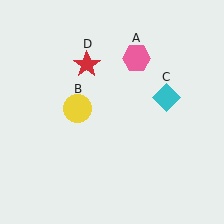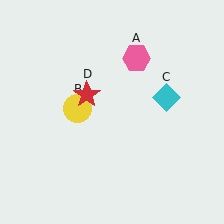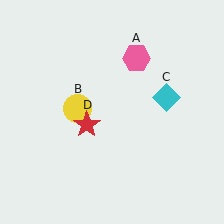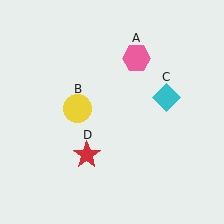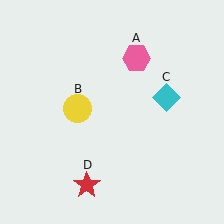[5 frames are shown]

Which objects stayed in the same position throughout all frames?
Pink hexagon (object A) and yellow circle (object B) and cyan diamond (object C) remained stationary.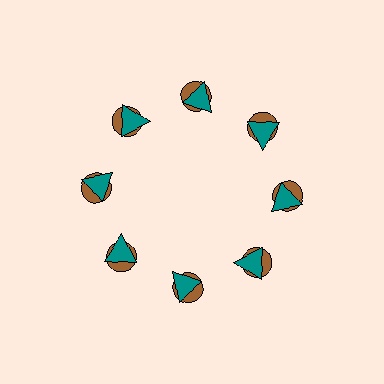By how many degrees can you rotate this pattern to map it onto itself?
The pattern maps onto itself every 45 degrees of rotation.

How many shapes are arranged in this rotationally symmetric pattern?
There are 16 shapes, arranged in 8 groups of 2.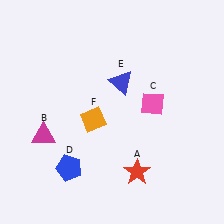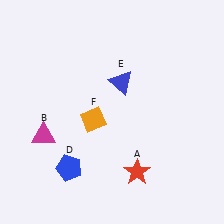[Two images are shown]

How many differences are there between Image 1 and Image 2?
There is 1 difference between the two images.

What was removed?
The pink diamond (C) was removed in Image 2.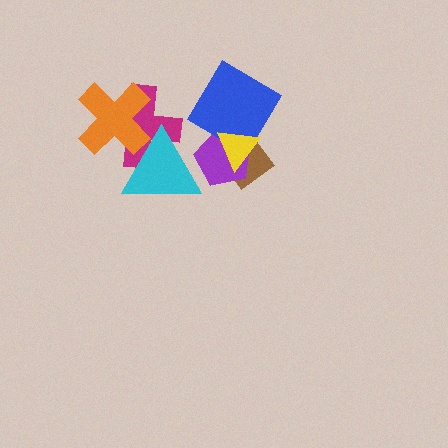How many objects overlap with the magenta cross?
2 objects overlap with the magenta cross.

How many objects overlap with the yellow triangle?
3 objects overlap with the yellow triangle.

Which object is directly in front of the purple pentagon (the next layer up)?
The blue diamond is directly in front of the purple pentagon.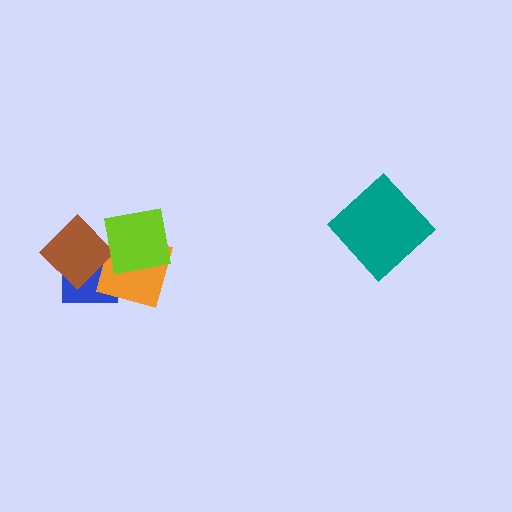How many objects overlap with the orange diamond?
3 objects overlap with the orange diamond.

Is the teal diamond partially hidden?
No, no other shape covers it.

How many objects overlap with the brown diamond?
3 objects overlap with the brown diamond.